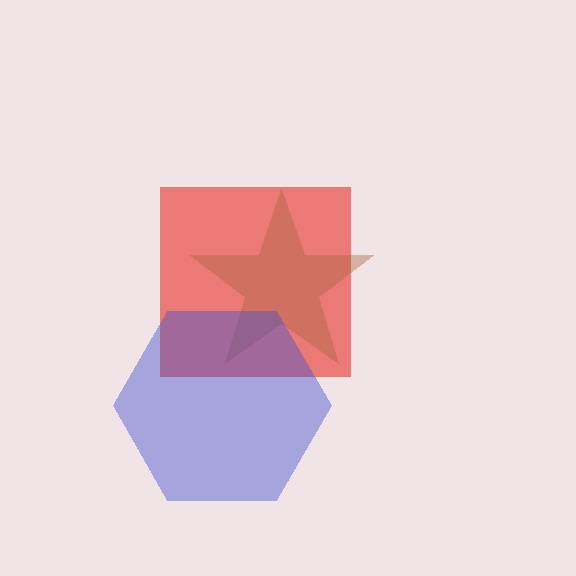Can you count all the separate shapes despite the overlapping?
Yes, there are 3 separate shapes.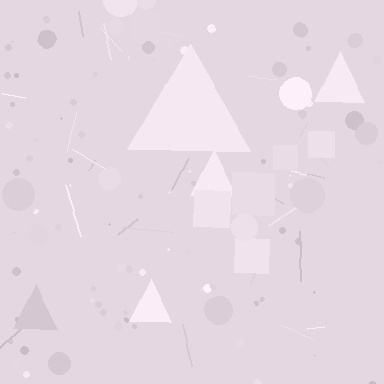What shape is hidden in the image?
A triangle is hidden in the image.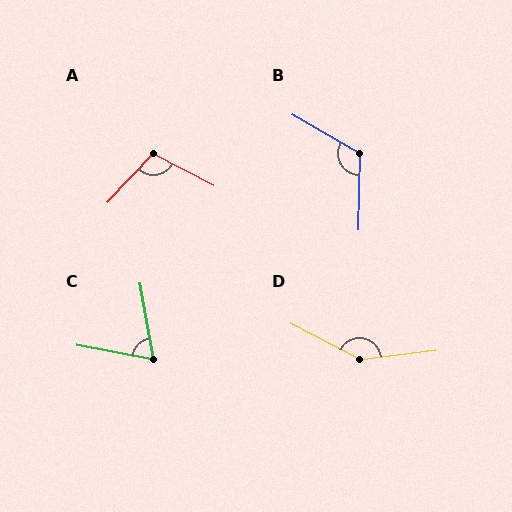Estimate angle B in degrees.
Approximately 119 degrees.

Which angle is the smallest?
C, at approximately 70 degrees.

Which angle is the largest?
D, at approximately 146 degrees.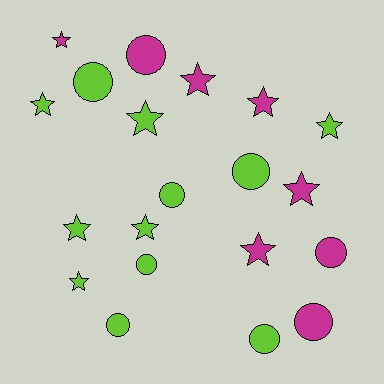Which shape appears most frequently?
Star, with 11 objects.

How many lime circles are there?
There are 6 lime circles.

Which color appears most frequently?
Lime, with 12 objects.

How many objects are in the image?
There are 20 objects.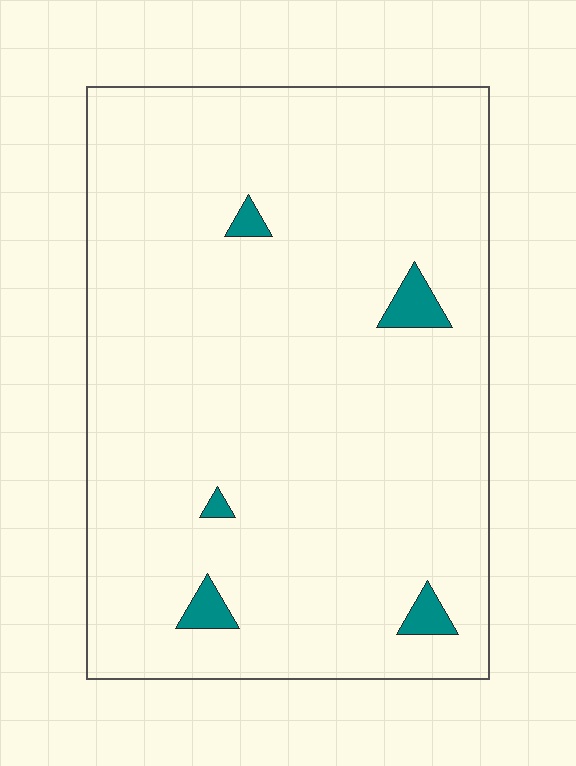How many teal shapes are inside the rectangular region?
5.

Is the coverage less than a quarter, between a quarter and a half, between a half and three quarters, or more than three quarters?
Less than a quarter.